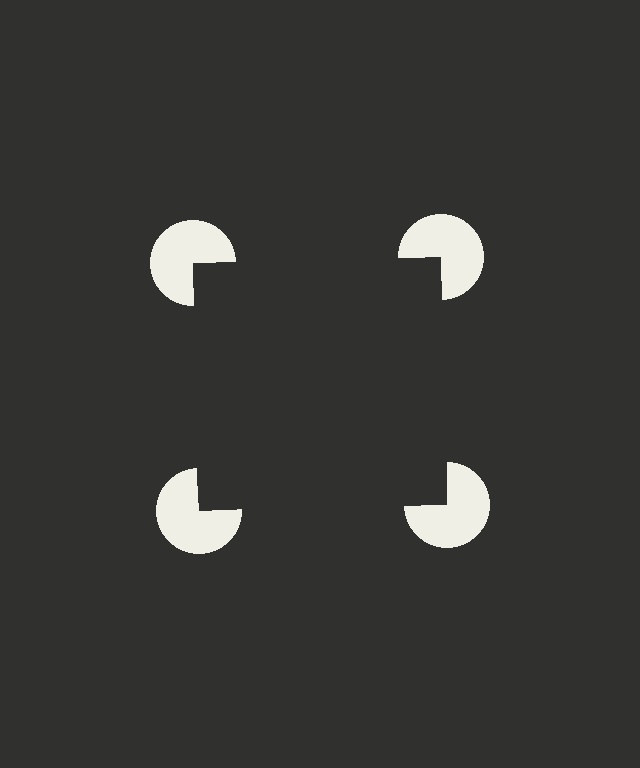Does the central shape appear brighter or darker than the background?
It typically appears slightly darker than the background, even though no actual brightness change is drawn.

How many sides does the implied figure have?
4 sides.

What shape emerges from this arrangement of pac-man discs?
An illusory square — its edges are inferred from the aligned wedge cuts in the pac-man discs, not physically drawn.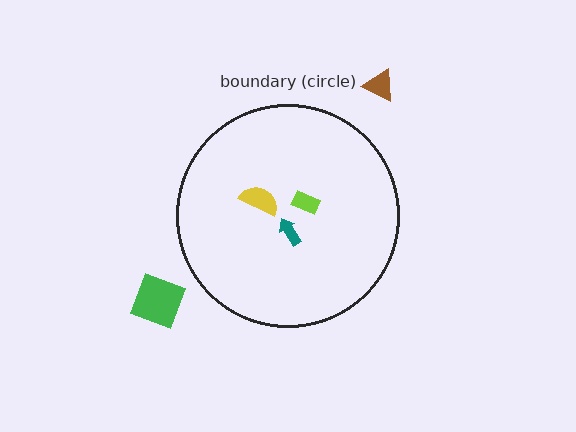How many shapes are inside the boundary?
3 inside, 2 outside.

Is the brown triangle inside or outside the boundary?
Outside.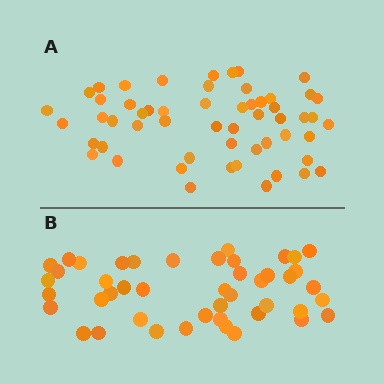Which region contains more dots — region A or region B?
Region A (the top region) has more dots.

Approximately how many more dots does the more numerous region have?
Region A has roughly 10 or so more dots than region B.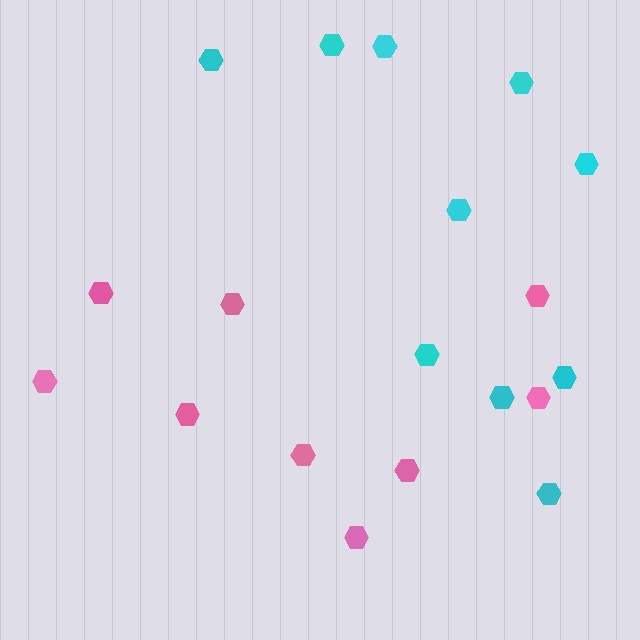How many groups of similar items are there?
There are 2 groups: one group of pink hexagons (9) and one group of cyan hexagons (10).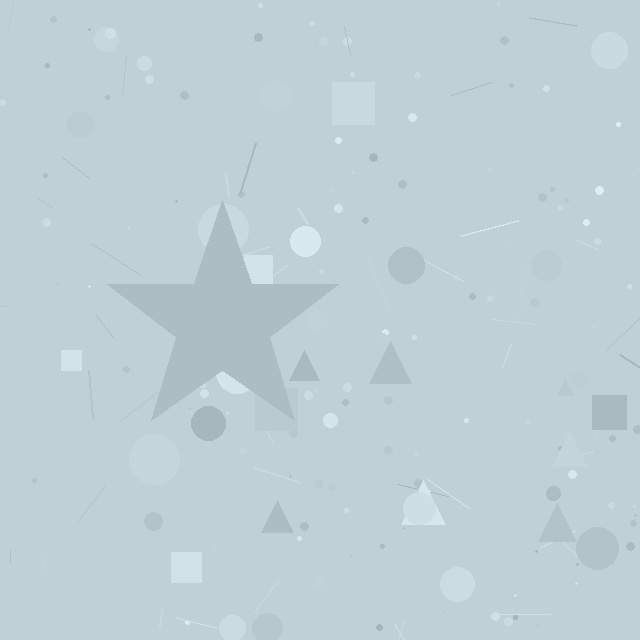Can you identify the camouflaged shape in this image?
The camouflaged shape is a star.